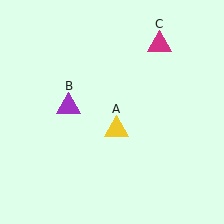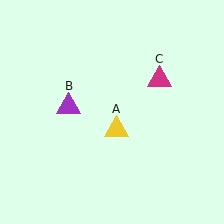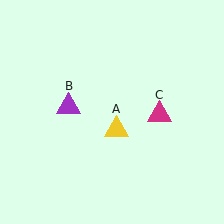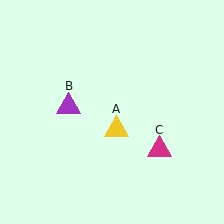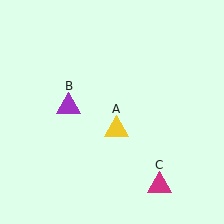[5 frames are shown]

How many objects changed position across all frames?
1 object changed position: magenta triangle (object C).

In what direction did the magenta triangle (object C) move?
The magenta triangle (object C) moved down.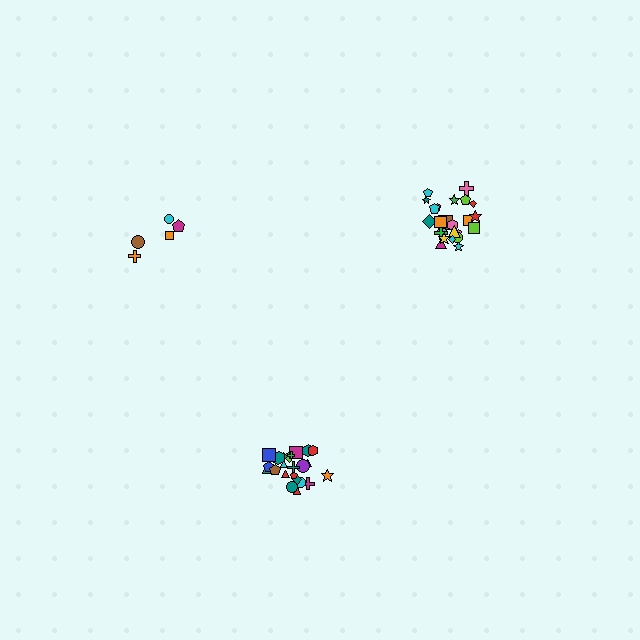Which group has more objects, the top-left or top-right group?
The top-right group.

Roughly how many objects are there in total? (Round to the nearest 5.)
Roughly 55 objects in total.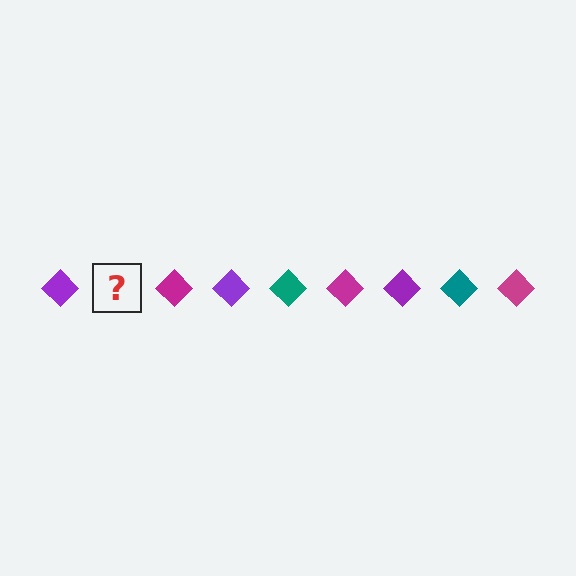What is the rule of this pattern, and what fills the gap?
The rule is that the pattern cycles through purple, teal, magenta diamonds. The gap should be filled with a teal diamond.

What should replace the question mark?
The question mark should be replaced with a teal diamond.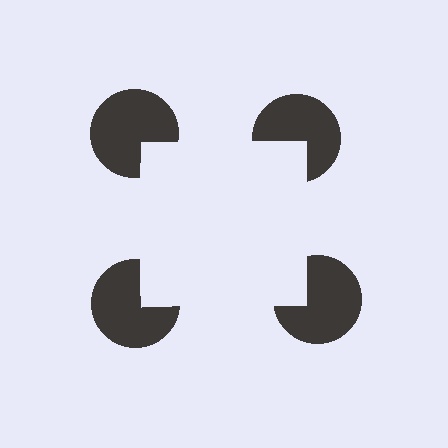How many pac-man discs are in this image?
There are 4 — one at each vertex of the illusory square.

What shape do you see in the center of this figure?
An illusory square — its edges are inferred from the aligned wedge cuts in the pac-man discs, not physically drawn.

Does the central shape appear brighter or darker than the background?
It typically appears slightly brighter than the background, even though no actual brightness change is drawn.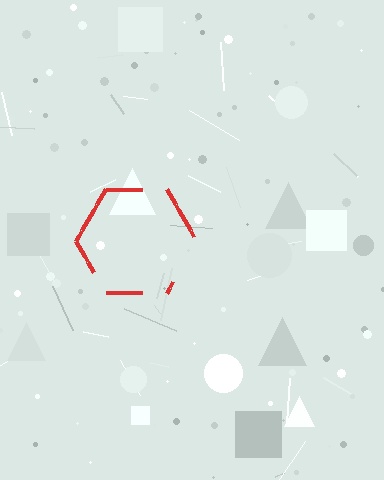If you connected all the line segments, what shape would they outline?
They would outline a hexagon.